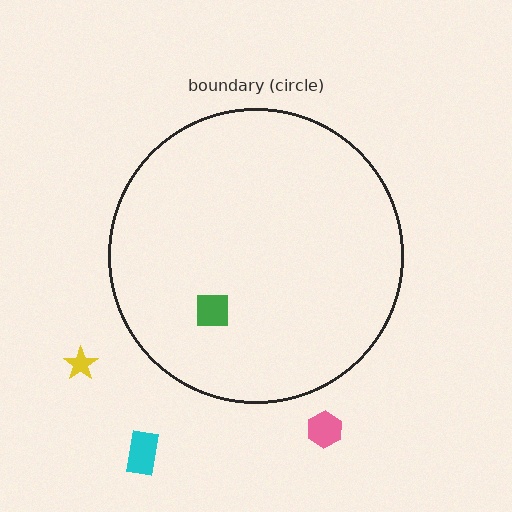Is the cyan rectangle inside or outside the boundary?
Outside.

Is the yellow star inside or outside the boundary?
Outside.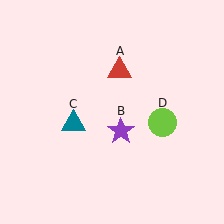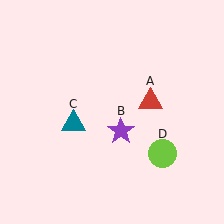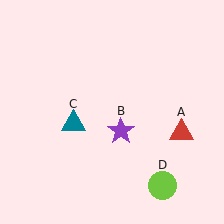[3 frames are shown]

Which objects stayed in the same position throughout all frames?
Purple star (object B) and teal triangle (object C) remained stationary.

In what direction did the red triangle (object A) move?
The red triangle (object A) moved down and to the right.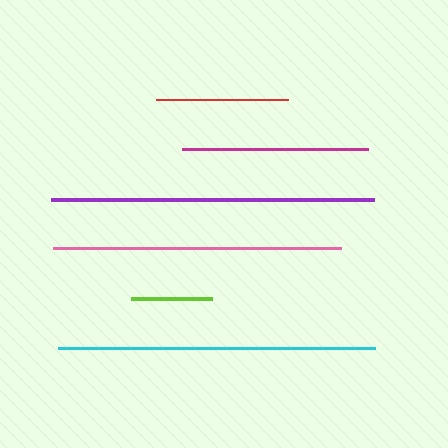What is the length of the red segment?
The red segment is approximately 131 pixels long.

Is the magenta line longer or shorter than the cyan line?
The cyan line is longer than the magenta line.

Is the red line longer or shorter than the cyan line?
The cyan line is longer than the red line.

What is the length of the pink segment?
The pink segment is approximately 288 pixels long.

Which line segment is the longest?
The purple line is the longest at approximately 323 pixels.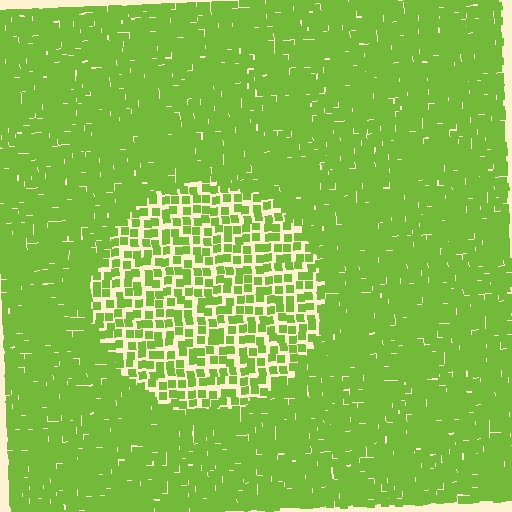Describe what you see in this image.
The image contains small lime elements arranged at two different densities. A circle-shaped region is visible where the elements are less densely packed than the surrounding area.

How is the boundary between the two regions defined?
The boundary is defined by a change in element density (approximately 2.2x ratio). All elements are the same color, size, and shape.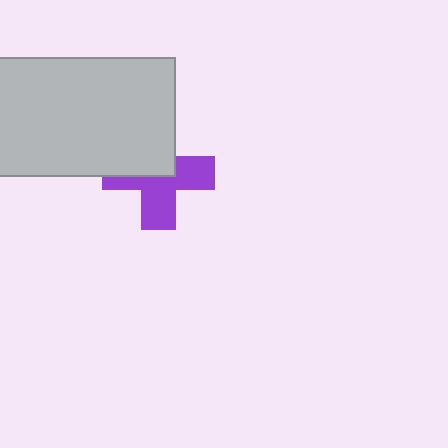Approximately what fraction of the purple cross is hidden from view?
Roughly 45% of the purple cross is hidden behind the light gray rectangle.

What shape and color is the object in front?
The object in front is a light gray rectangle.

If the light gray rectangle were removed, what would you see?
You would see the complete purple cross.